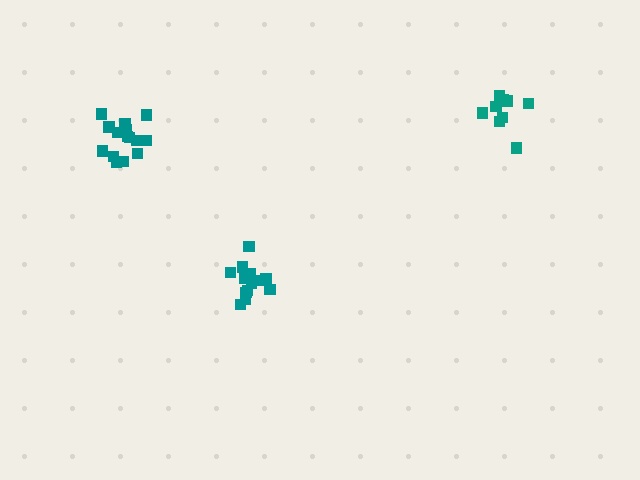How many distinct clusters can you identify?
There are 3 distinct clusters.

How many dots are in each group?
Group 1: 15 dots, Group 2: 13 dots, Group 3: 11 dots (39 total).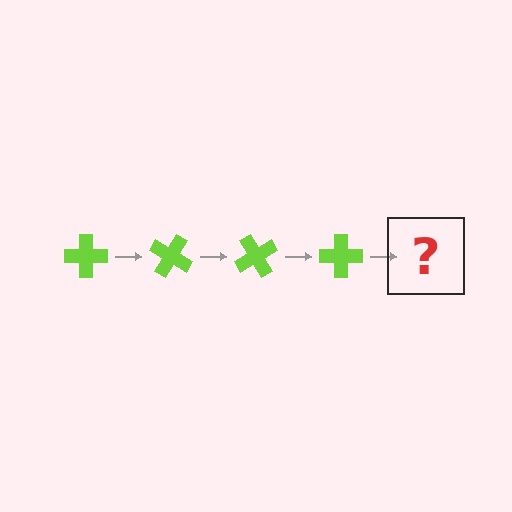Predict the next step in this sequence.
The next step is a lime cross rotated 120 degrees.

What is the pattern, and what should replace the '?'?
The pattern is that the cross rotates 30 degrees each step. The '?' should be a lime cross rotated 120 degrees.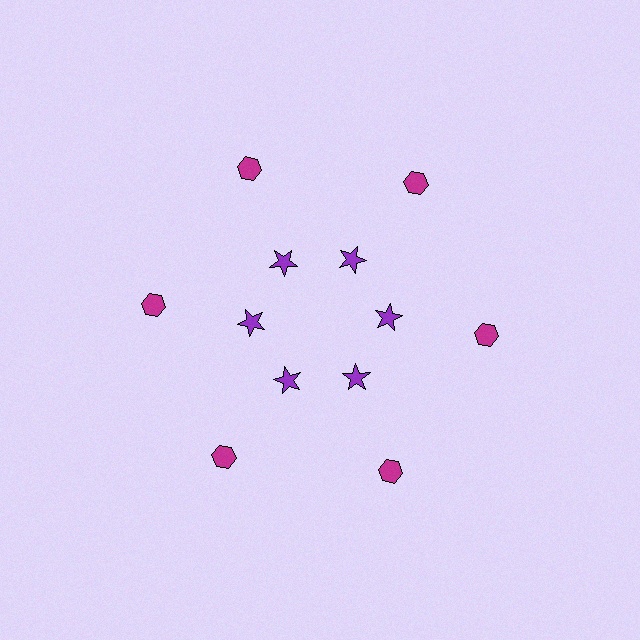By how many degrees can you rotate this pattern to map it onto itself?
The pattern maps onto itself every 60 degrees of rotation.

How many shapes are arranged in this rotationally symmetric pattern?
There are 12 shapes, arranged in 6 groups of 2.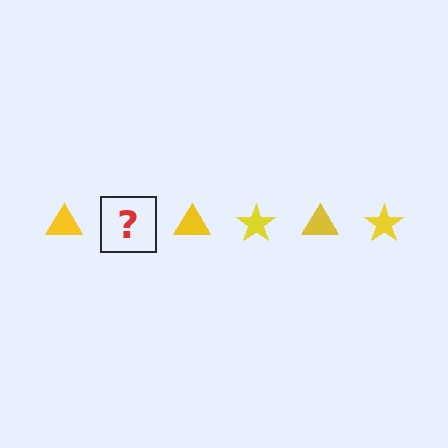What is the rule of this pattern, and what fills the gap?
The rule is that the pattern cycles through triangle, star shapes in yellow. The gap should be filled with a yellow star.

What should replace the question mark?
The question mark should be replaced with a yellow star.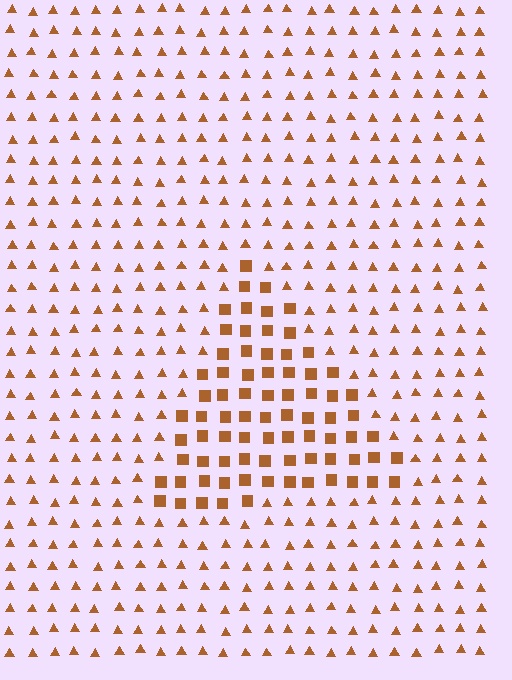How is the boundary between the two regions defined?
The boundary is defined by a change in element shape: squares inside vs. triangles outside. All elements share the same color and spacing.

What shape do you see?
I see a triangle.